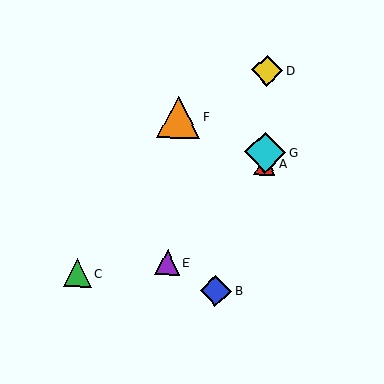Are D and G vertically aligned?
Yes, both are at x≈267.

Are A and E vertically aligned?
No, A is at x≈265 and E is at x≈167.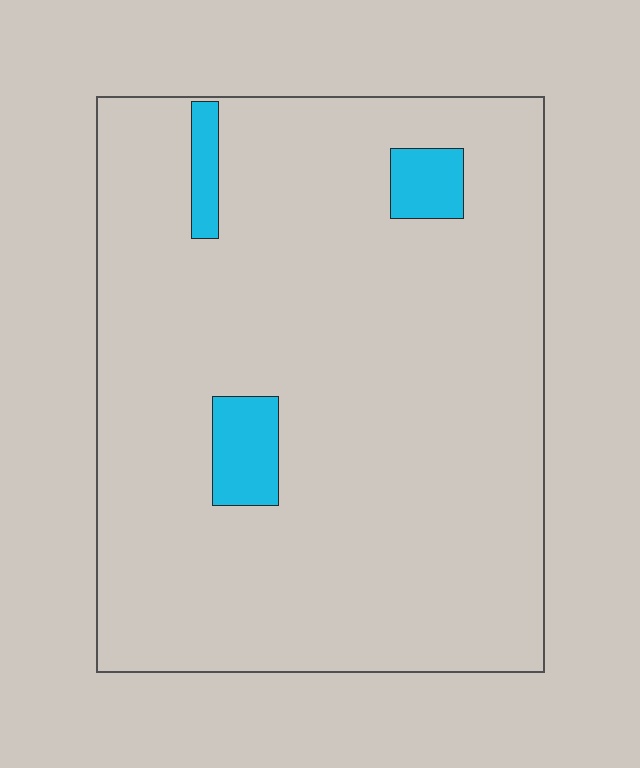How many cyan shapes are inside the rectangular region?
3.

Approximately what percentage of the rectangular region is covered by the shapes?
Approximately 5%.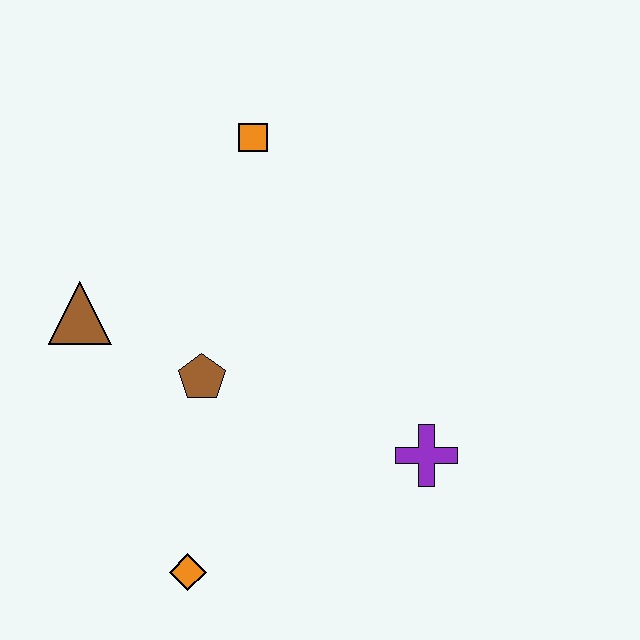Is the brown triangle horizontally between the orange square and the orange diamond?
No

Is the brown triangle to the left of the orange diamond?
Yes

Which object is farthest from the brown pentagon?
The orange square is farthest from the brown pentagon.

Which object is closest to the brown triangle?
The brown pentagon is closest to the brown triangle.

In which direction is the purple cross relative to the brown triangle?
The purple cross is to the right of the brown triangle.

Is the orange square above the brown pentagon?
Yes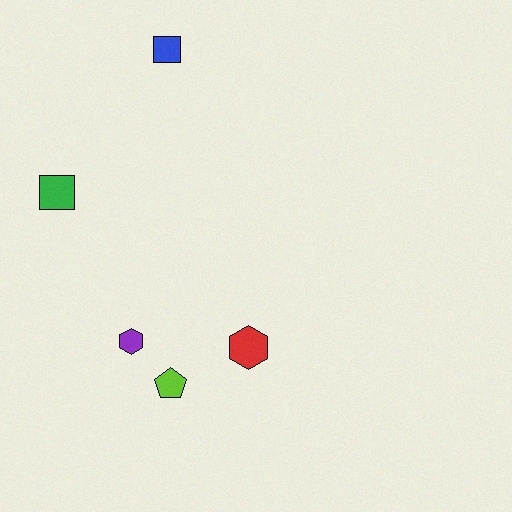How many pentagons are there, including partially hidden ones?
There is 1 pentagon.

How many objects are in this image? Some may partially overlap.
There are 5 objects.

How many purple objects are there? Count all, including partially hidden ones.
There is 1 purple object.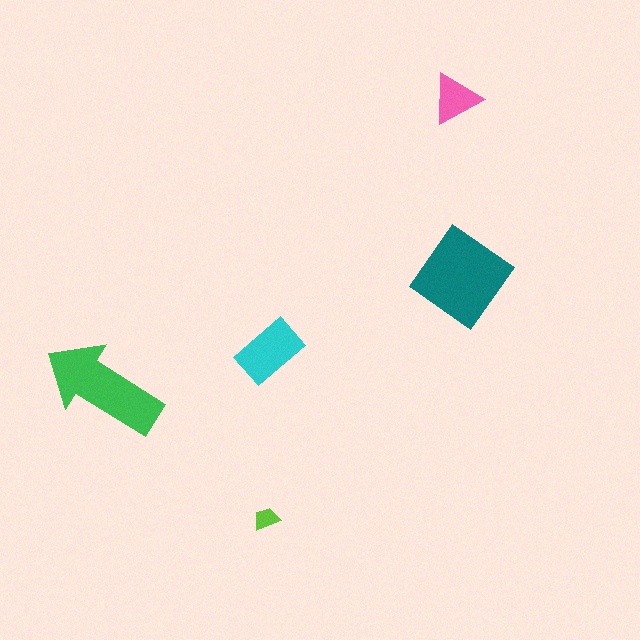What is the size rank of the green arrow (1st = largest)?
2nd.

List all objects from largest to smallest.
The teal diamond, the green arrow, the cyan rectangle, the pink triangle, the lime trapezoid.